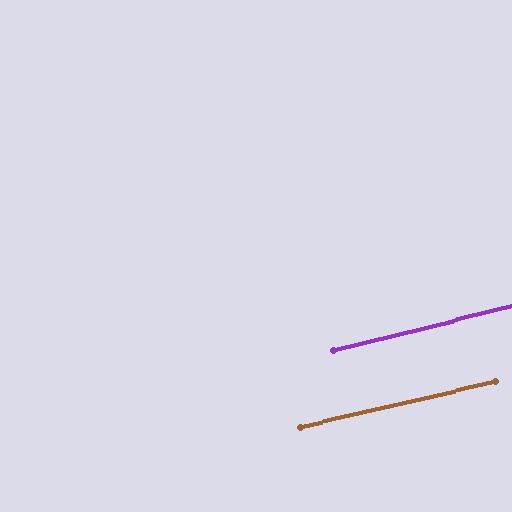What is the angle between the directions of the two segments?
Approximately 1 degree.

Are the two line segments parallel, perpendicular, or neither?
Parallel — their directions differ by only 0.6°.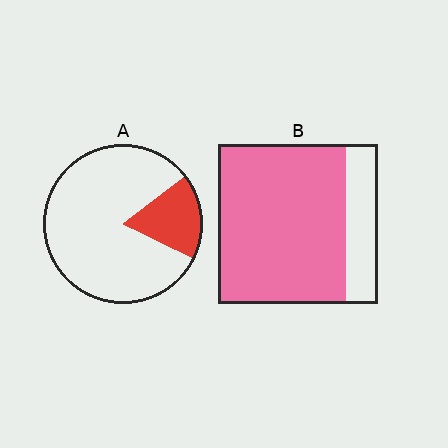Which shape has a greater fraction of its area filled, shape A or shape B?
Shape B.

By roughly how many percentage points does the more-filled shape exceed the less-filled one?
By roughly 60 percentage points (B over A).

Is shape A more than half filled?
No.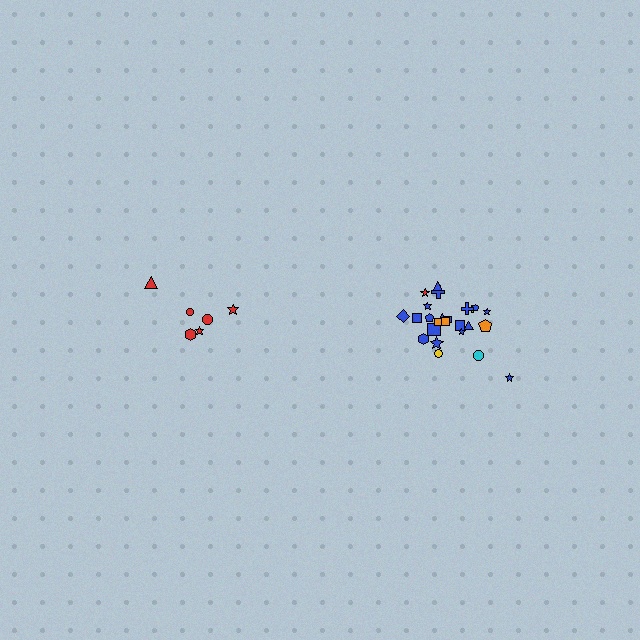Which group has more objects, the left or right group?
The right group.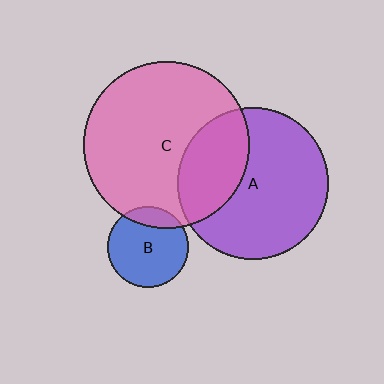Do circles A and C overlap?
Yes.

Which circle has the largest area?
Circle C (pink).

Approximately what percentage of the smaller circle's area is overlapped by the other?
Approximately 30%.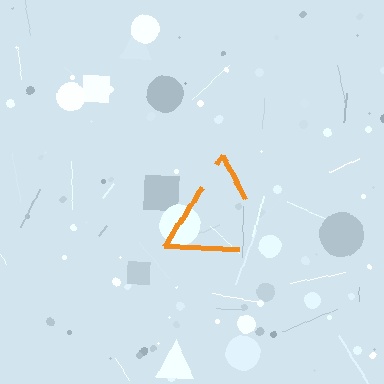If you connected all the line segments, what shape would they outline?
They would outline a triangle.